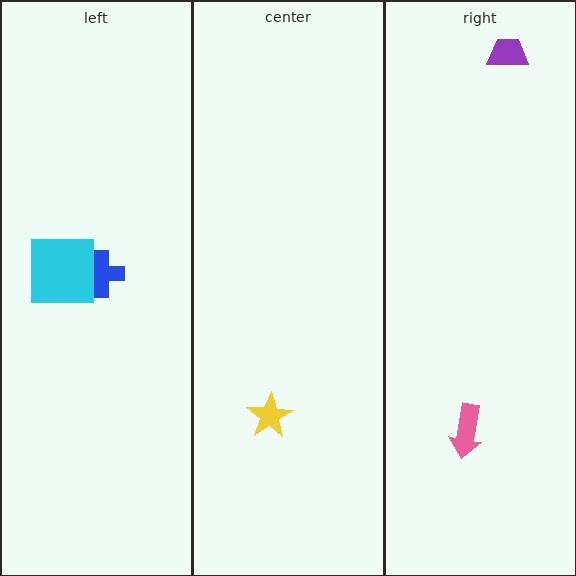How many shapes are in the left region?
2.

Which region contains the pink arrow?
The right region.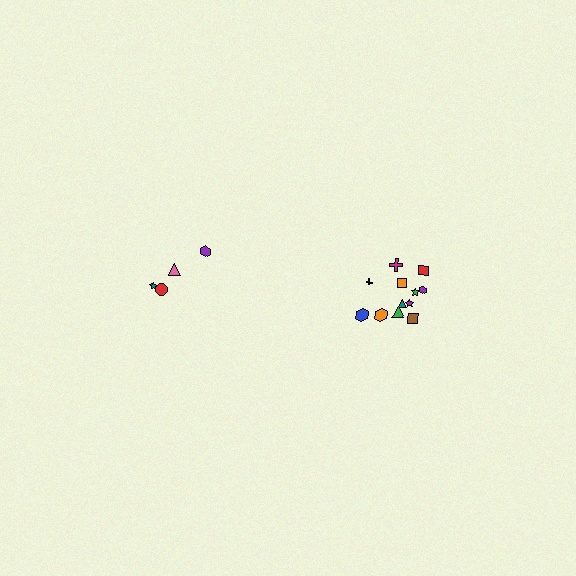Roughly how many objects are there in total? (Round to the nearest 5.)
Roughly 15 objects in total.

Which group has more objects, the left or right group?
The right group.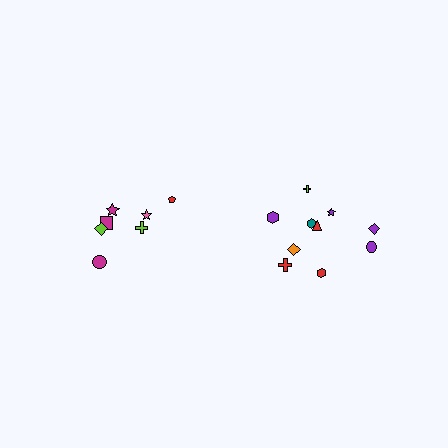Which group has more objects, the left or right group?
The right group.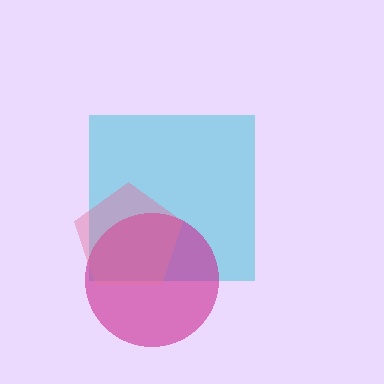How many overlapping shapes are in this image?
There are 3 overlapping shapes in the image.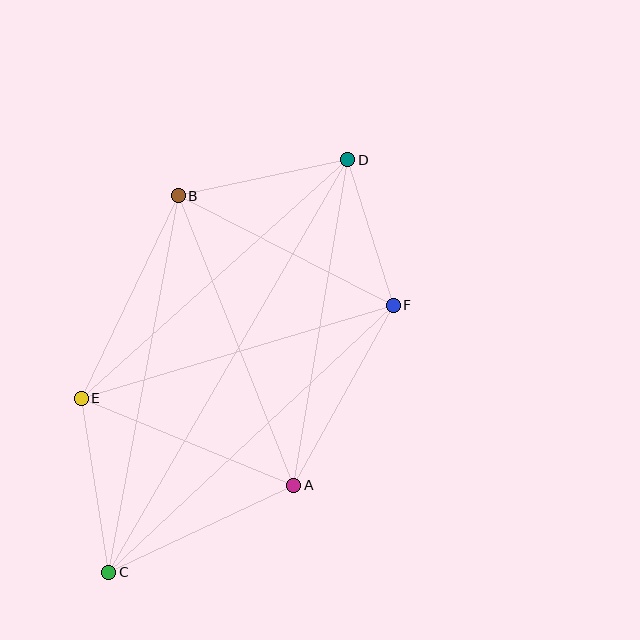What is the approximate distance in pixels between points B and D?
The distance between B and D is approximately 174 pixels.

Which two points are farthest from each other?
Points C and D are farthest from each other.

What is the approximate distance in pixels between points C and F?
The distance between C and F is approximately 390 pixels.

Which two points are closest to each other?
Points D and F are closest to each other.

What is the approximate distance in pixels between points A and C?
The distance between A and C is approximately 205 pixels.